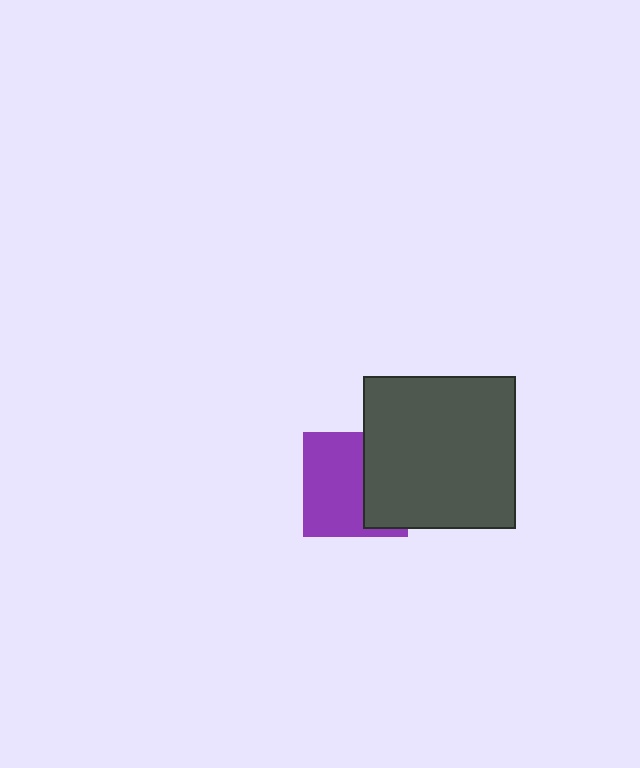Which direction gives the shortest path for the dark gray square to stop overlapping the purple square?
Moving right gives the shortest separation.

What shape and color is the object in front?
The object in front is a dark gray square.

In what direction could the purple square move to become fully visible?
The purple square could move left. That would shift it out from behind the dark gray square entirely.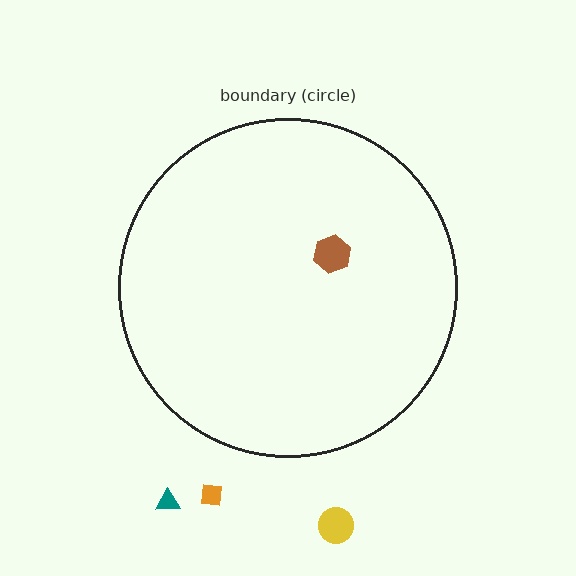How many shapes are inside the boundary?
1 inside, 3 outside.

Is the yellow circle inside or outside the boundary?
Outside.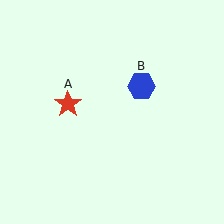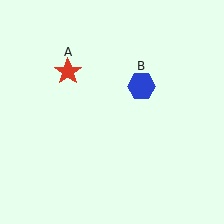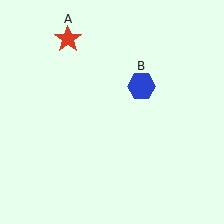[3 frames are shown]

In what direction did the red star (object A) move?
The red star (object A) moved up.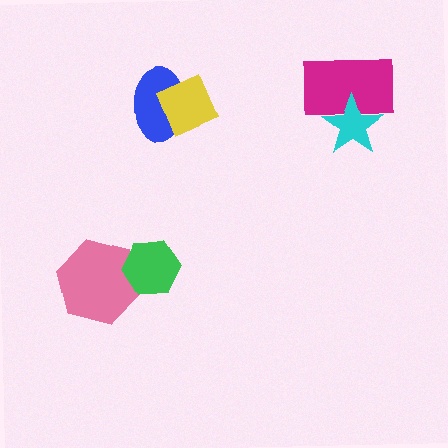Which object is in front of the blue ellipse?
The yellow diamond is in front of the blue ellipse.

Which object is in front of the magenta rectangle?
The cyan star is in front of the magenta rectangle.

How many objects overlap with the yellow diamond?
1 object overlaps with the yellow diamond.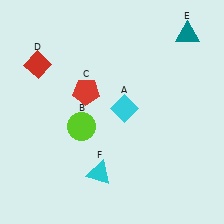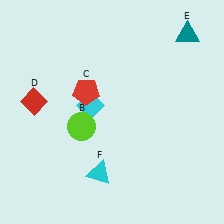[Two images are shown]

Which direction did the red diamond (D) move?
The red diamond (D) moved down.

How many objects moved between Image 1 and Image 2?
2 objects moved between the two images.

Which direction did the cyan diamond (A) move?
The cyan diamond (A) moved left.